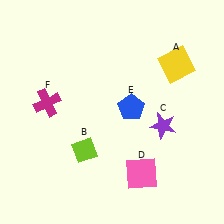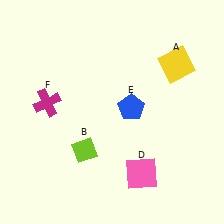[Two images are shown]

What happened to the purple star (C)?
The purple star (C) was removed in Image 2. It was in the bottom-right area of Image 1.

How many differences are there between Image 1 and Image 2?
There is 1 difference between the two images.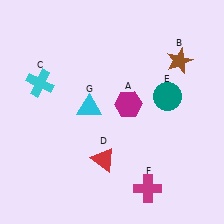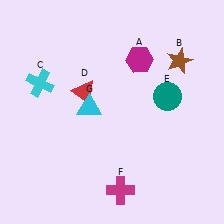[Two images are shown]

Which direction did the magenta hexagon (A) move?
The magenta hexagon (A) moved up.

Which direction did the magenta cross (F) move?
The magenta cross (F) moved left.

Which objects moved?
The objects that moved are: the magenta hexagon (A), the red triangle (D), the magenta cross (F).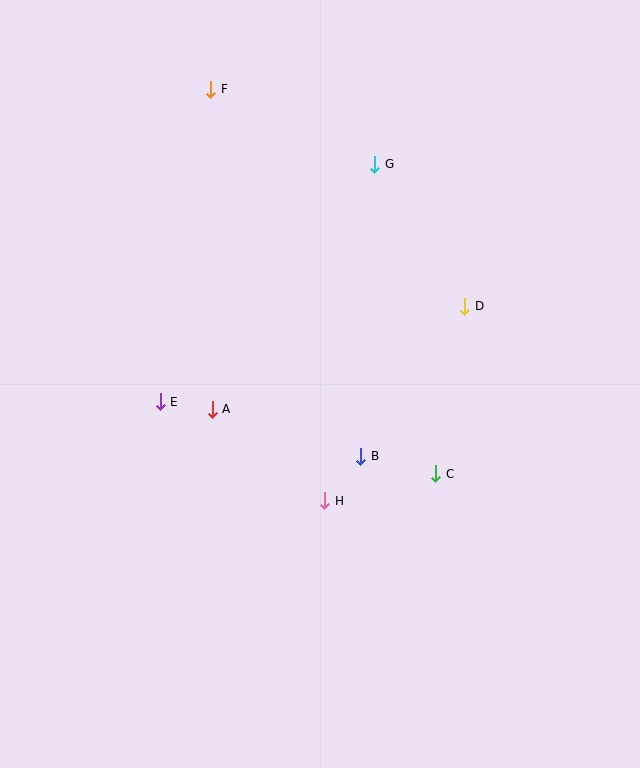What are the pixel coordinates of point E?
Point E is at (160, 402).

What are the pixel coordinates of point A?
Point A is at (212, 409).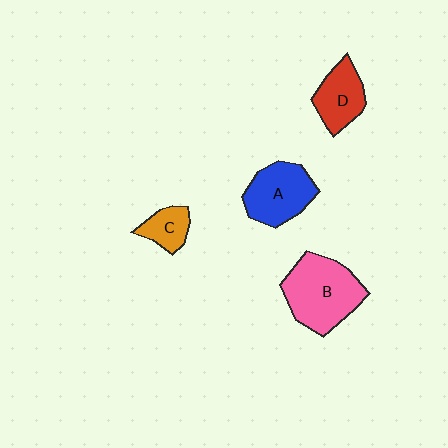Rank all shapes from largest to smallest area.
From largest to smallest: B (pink), A (blue), D (red), C (orange).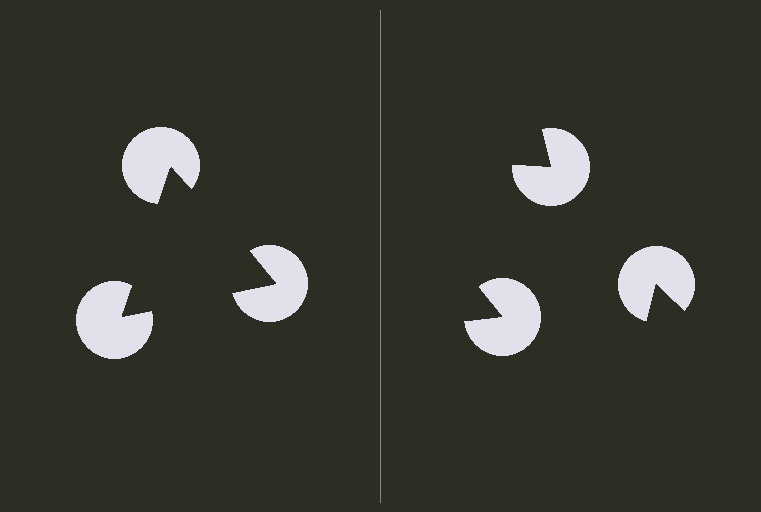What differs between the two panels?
The pac-man discs are positioned identically on both sides; only the wedge orientations differ. On the left they align to a triangle; on the right they are misaligned.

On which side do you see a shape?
An illusory triangle appears on the left side. On the right side the wedge cuts are rotated, so no coherent shape forms.